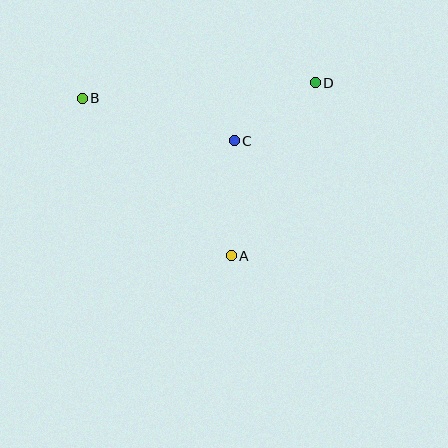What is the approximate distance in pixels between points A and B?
The distance between A and B is approximately 217 pixels.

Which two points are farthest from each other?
Points B and D are farthest from each other.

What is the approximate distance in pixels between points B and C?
The distance between B and C is approximately 158 pixels.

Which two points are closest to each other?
Points C and D are closest to each other.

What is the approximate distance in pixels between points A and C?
The distance between A and C is approximately 115 pixels.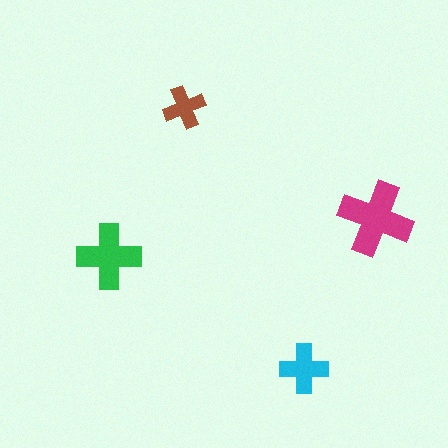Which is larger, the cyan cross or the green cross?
The green one.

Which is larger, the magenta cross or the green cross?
The magenta one.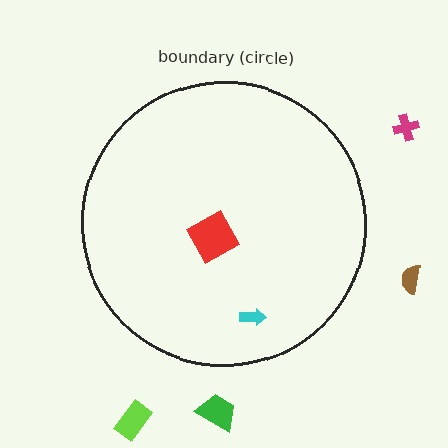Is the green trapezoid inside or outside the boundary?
Outside.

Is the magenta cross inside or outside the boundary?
Outside.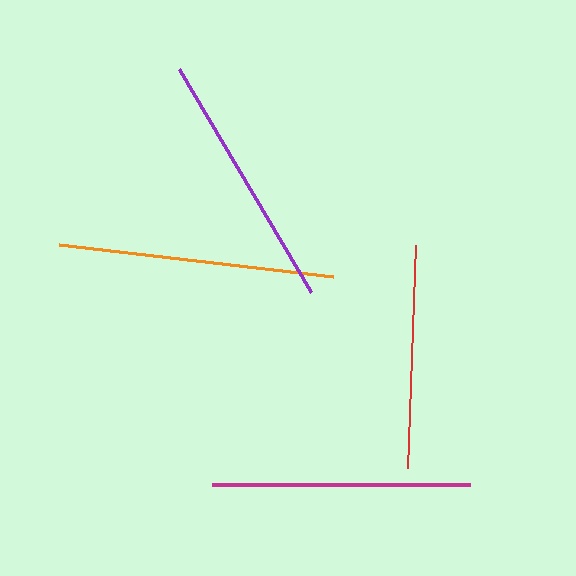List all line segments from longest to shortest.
From longest to shortest: orange, purple, magenta, red.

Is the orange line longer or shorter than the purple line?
The orange line is longer than the purple line.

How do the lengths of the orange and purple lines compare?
The orange and purple lines are approximately the same length.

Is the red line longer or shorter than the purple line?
The purple line is longer than the red line.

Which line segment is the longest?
The orange line is the longest at approximately 276 pixels.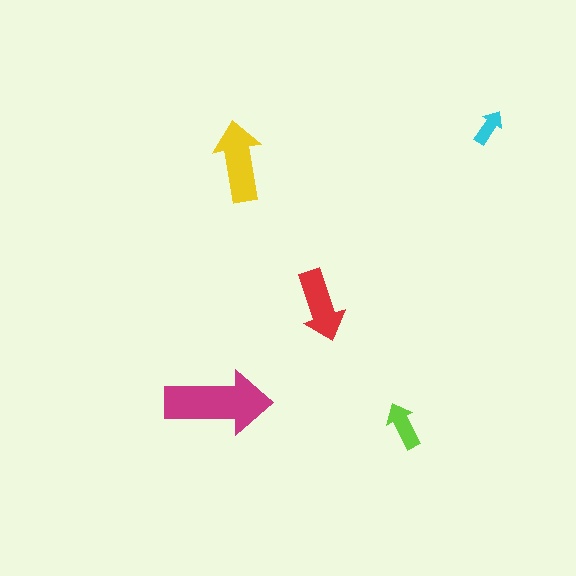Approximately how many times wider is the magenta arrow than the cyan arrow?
About 3 times wider.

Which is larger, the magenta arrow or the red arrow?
The magenta one.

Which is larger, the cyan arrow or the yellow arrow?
The yellow one.